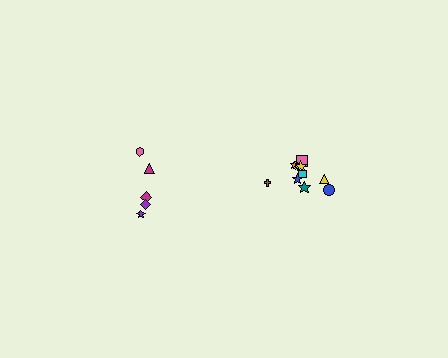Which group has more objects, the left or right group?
The right group.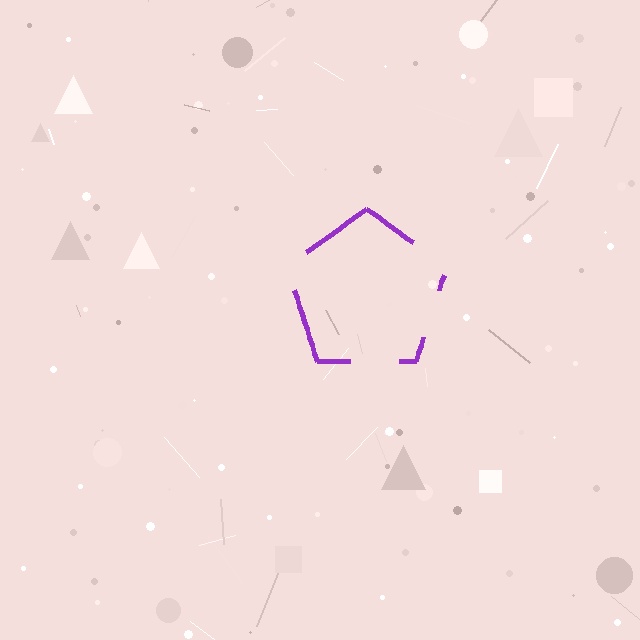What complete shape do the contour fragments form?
The contour fragments form a pentagon.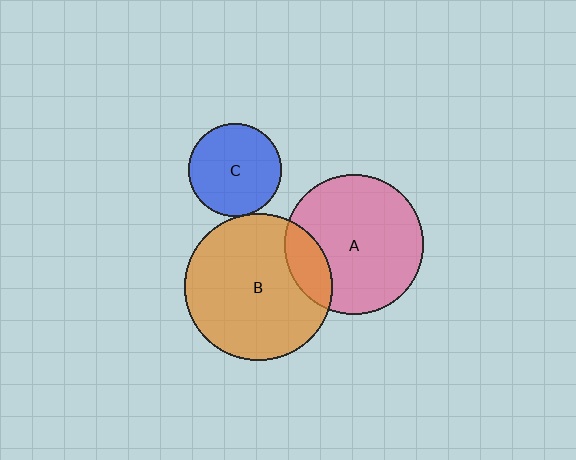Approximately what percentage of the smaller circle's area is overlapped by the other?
Approximately 15%.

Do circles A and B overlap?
Yes.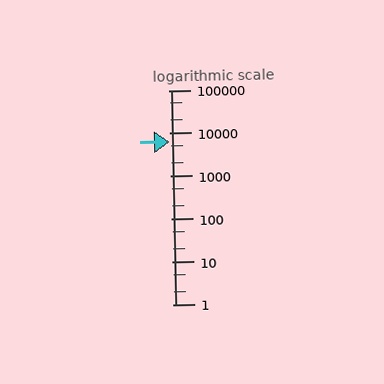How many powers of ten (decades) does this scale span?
The scale spans 5 decades, from 1 to 100000.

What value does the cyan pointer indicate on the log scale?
The pointer indicates approximately 6400.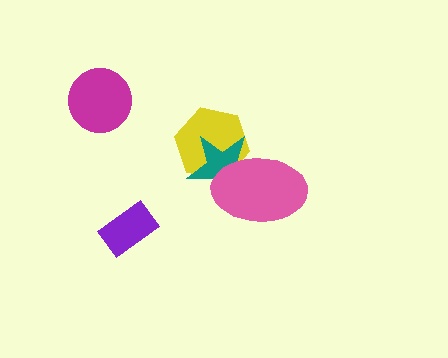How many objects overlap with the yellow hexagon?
2 objects overlap with the yellow hexagon.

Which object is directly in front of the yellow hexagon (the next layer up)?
The teal star is directly in front of the yellow hexagon.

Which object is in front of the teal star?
The pink ellipse is in front of the teal star.